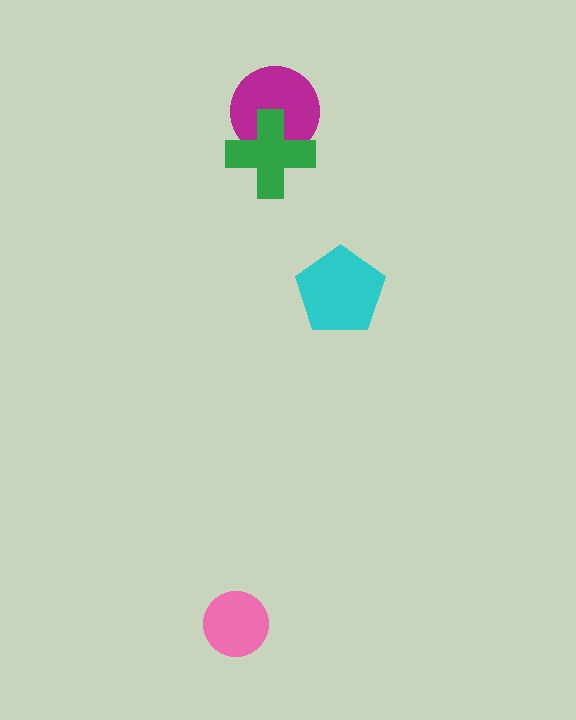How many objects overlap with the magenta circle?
1 object overlaps with the magenta circle.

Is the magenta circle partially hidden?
Yes, it is partially covered by another shape.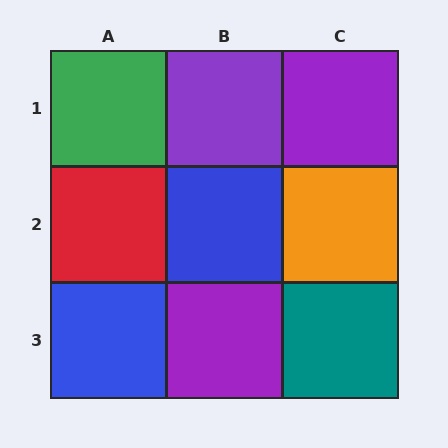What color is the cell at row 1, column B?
Purple.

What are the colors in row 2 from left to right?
Red, blue, orange.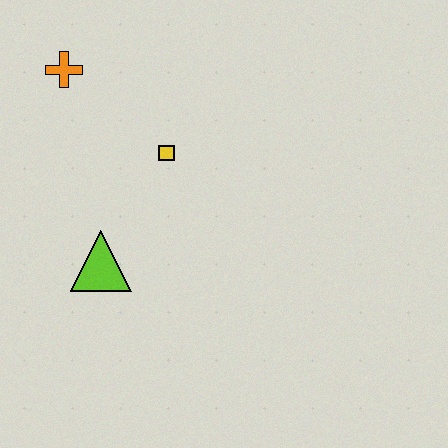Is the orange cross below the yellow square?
No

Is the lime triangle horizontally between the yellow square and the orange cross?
Yes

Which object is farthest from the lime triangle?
The orange cross is farthest from the lime triangle.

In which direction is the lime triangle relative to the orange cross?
The lime triangle is below the orange cross.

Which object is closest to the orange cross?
The yellow square is closest to the orange cross.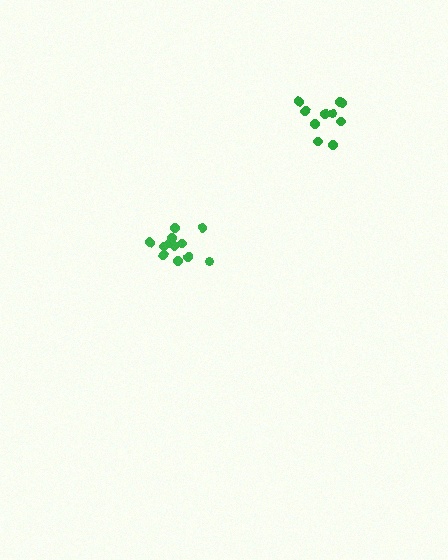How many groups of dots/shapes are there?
There are 2 groups.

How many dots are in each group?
Group 1: 10 dots, Group 2: 12 dots (22 total).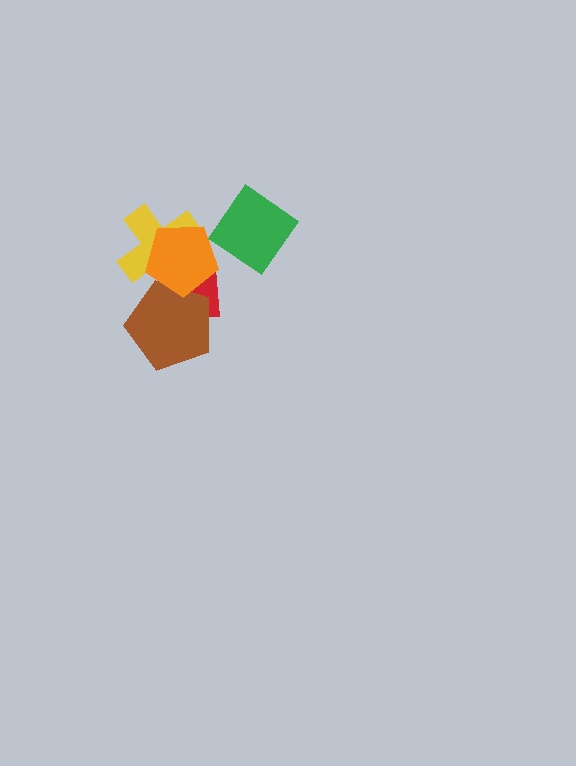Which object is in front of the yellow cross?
The orange pentagon is in front of the yellow cross.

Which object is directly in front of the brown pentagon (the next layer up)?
The yellow cross is directly in front of the brown pentagon.